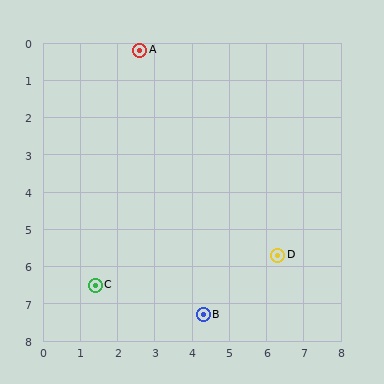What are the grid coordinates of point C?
Point C is at approximately (1.4, 6.5).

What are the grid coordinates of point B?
Point B is at approximately (4.3, 7.3).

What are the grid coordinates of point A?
Point A is at approximately (2.6, 0.2).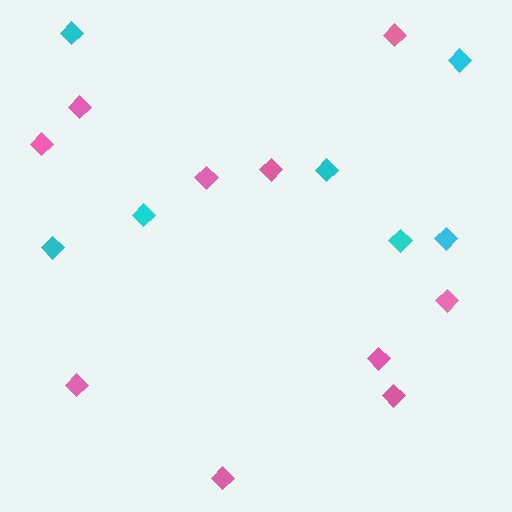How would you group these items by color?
There are 2 groups: one group of pink diamonds (10) and one group of cyan diamonds (7).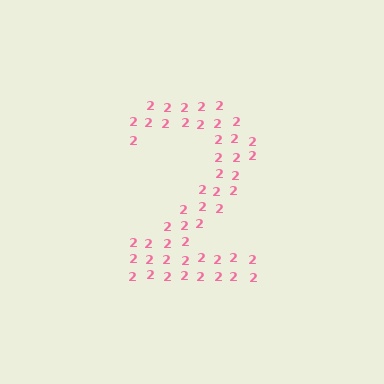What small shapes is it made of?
It is made of small digit 2's.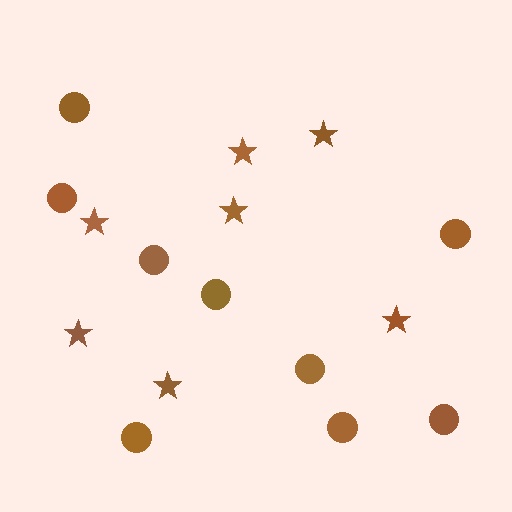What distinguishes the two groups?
There are 2 groups: one group of stars (7) and one group of circles (9).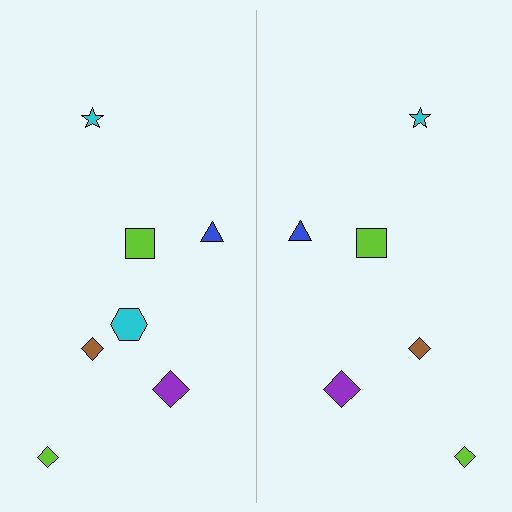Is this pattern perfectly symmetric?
No, the pattern is not perfectly symmetric. A cyan hexagon is missing from the right side.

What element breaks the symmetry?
A cyan hexagon is missing from the right side.